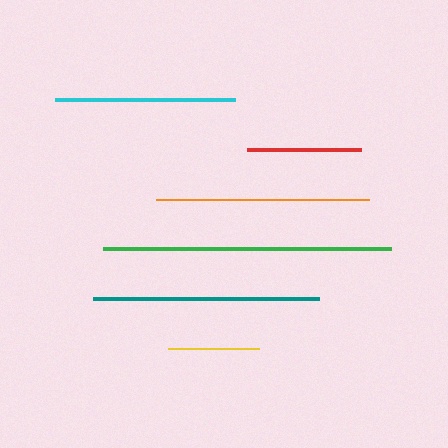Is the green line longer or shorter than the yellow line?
The green line is longer than the yellow line.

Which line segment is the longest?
The green line is the longest at approximately 288 pixels.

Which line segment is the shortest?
The yellow line is the shortest at approximately 92 pixels.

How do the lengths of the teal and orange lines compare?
The teal and orange lines are approximately the same length.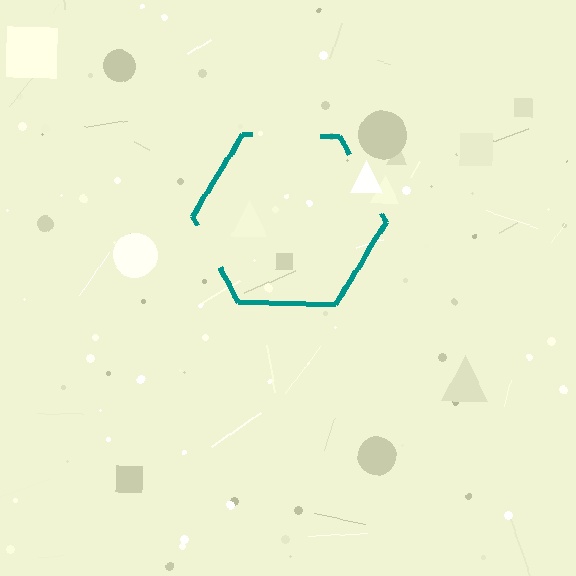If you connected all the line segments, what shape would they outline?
They would outline a hexagon.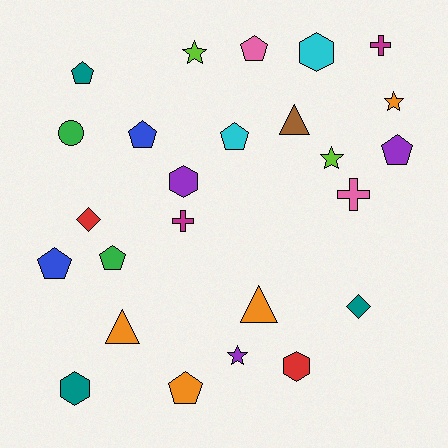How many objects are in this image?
There are 25 objects.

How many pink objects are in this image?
There are 2 pink objects.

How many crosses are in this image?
There are 3 crosses.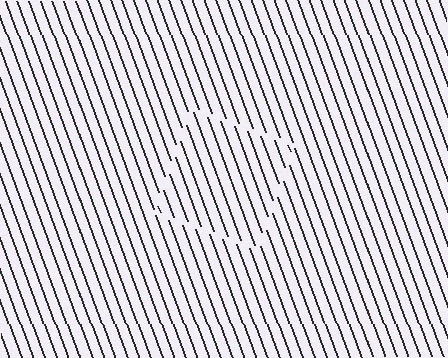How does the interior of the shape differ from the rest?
The interior of the shape contains the same grating, shifted by half a period — the contour is defined by the phase discontinuity where line-ends from the inner and outer gratings abut.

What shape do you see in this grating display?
An illusory square. The interior of the shape contains the same grating, shifted by half a period — the contour is defined by the phase discontinuity where line-ends from the inner and outer gratings abut.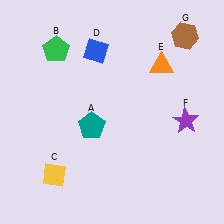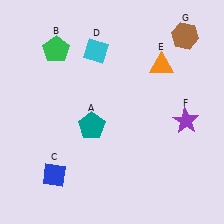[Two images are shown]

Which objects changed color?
C changed from yellow to blue. D changed from blue to cyan.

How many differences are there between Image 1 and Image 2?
There are 2 differences between the two images.